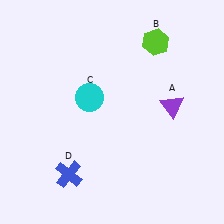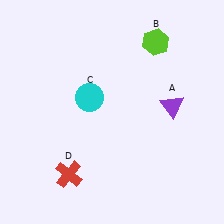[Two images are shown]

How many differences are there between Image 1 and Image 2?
There is 1 difference between the two images.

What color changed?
The cross (D) changed from blue in Image 1 to red in Image 2.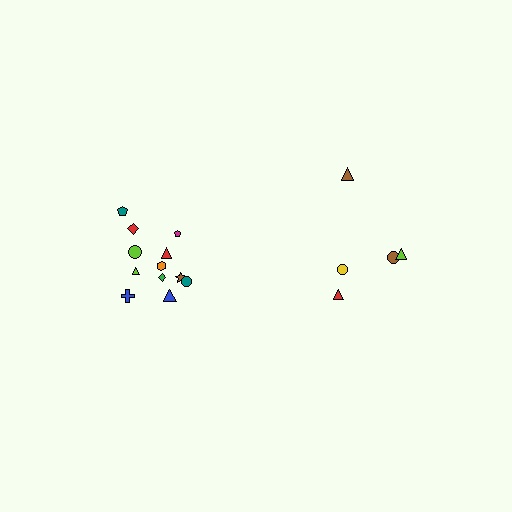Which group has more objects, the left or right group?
The left group.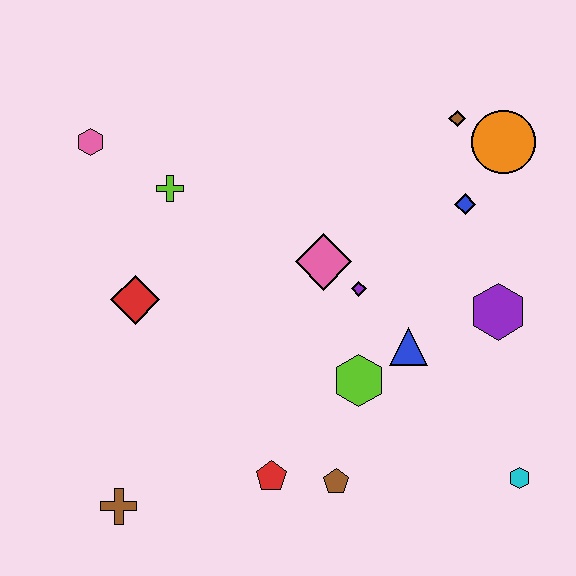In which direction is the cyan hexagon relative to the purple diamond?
The cyan hexagon is below the purple diamond.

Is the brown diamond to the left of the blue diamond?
Yes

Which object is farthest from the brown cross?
The orange circle is farthest from the brown cross.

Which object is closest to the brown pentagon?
The red pentagon is closest to the brown pentagon.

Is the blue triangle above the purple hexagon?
No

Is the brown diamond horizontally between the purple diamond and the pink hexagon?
No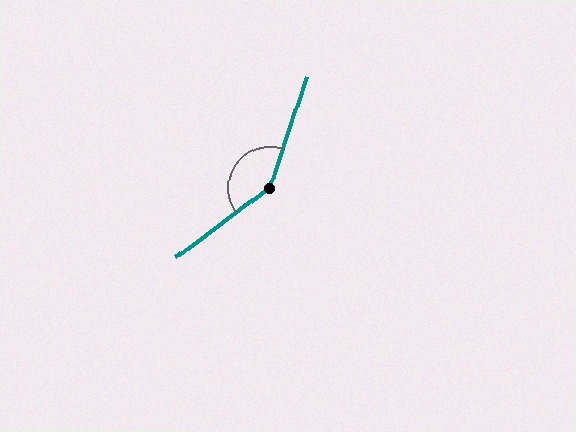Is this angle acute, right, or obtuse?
It is obtuse.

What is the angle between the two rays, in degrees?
Approximately 145 degrees.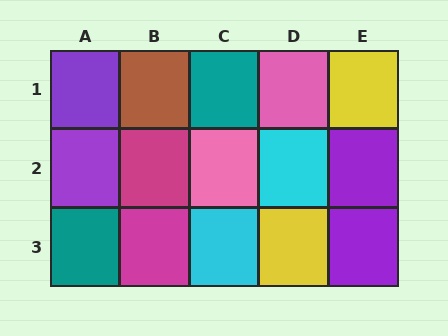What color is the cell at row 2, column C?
Pink.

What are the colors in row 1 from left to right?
Purple, brown, teal, pink, yellow.